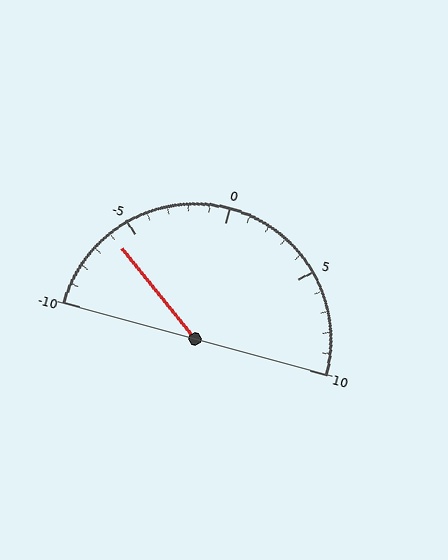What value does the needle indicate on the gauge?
The needle indicates approximately -6.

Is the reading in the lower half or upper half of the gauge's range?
The reading is in the lower half of the range (-10 to 10).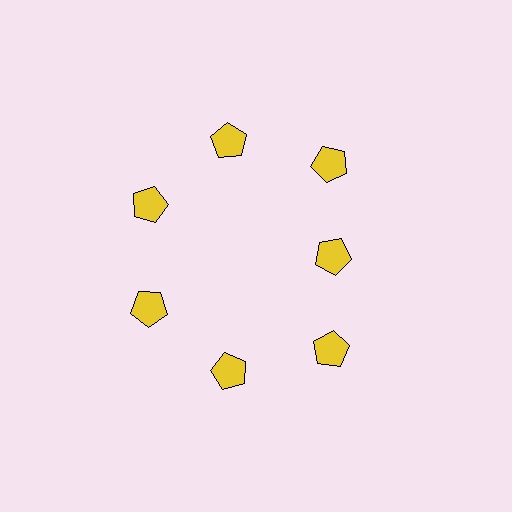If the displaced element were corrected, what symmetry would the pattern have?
It would have 7-fold rotational symmetry — the pattern would map onto itself every 51 degrees.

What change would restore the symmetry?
The symmetry would be restored by moving it outward, back onto the ring so that all 7 pentagons sit at equal angles and equal distance from the center.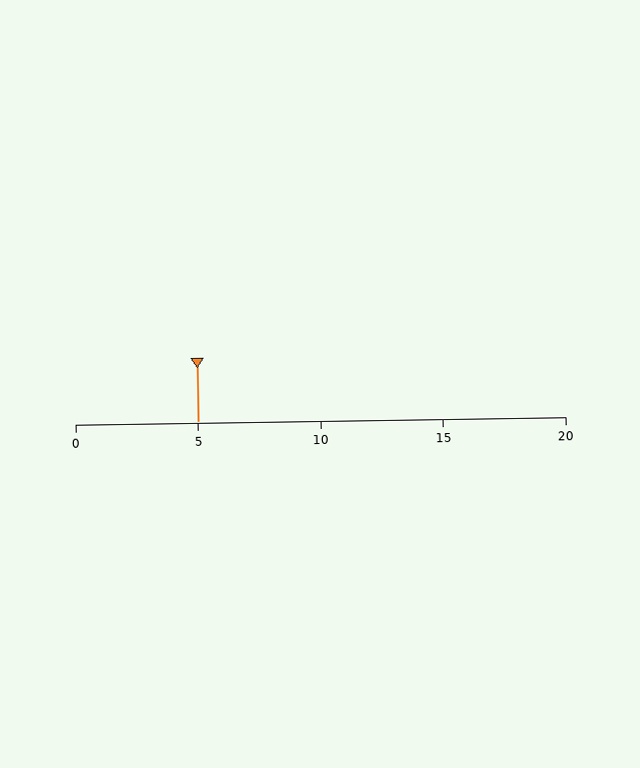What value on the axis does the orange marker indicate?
The marker indicates approximately 5.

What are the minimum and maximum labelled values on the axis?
The axis runs from 0 to 20.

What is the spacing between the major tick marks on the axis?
The major ticks are spaced 5 apart.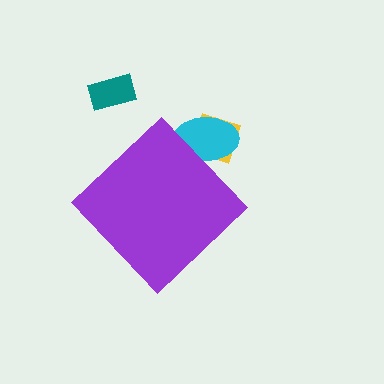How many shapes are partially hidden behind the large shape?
2 shapes are partially hidden.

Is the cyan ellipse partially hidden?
Yes, the cyan ellipse is partially hidden behind the purple diamond.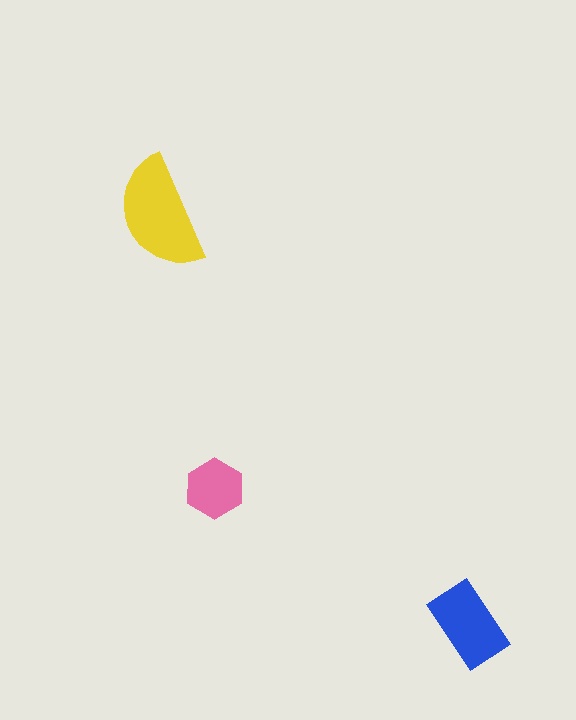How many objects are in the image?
There are 3 objects in the image.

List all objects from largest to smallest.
The yellow semicircle, the blue rectangle, the pink hexagon.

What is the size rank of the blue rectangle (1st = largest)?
2nd.